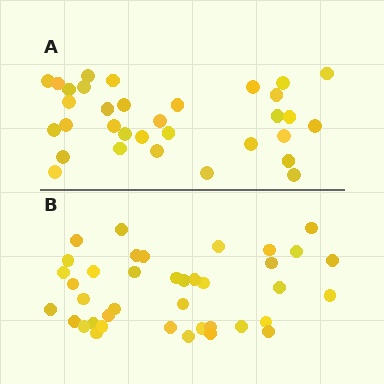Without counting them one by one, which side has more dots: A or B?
Region B (the bottom region) has more dots.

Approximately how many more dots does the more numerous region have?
Region B has about 6 more dots than region A.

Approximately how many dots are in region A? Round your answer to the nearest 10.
About 30 dots. (The exact count is 33, which rounds to 30.)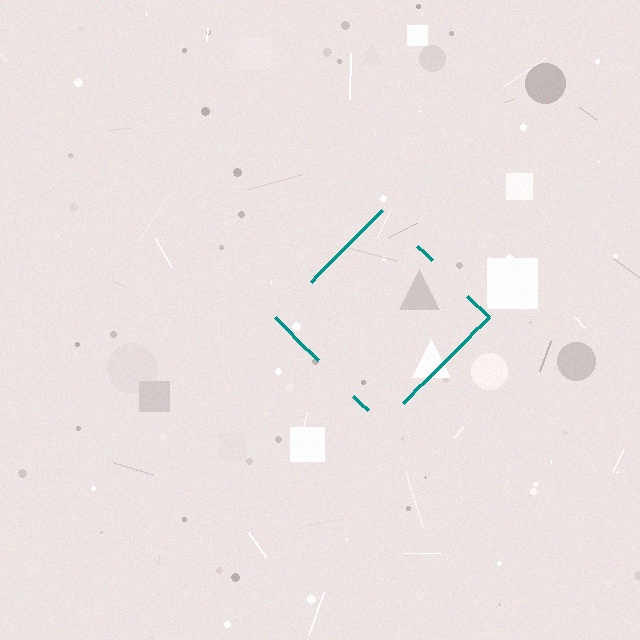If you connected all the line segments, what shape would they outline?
They would outline a diamond.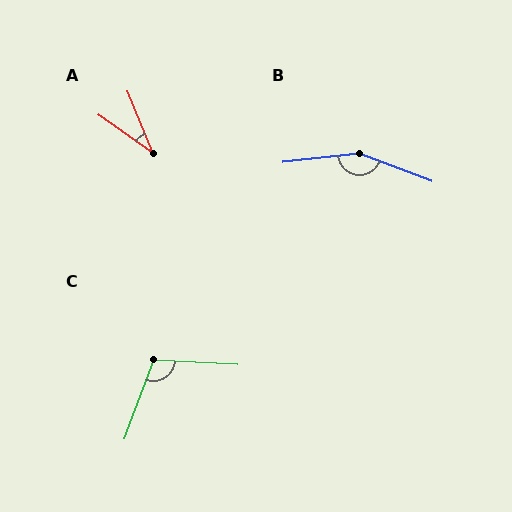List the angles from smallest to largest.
A (33°), C (107°), B (153°).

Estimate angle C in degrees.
Approximately 107 degrees.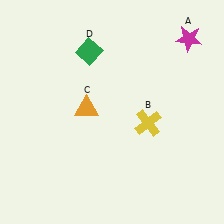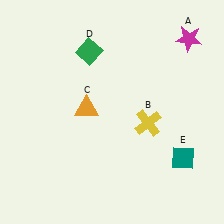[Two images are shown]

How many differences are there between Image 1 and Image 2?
There is 1 difference between the two images.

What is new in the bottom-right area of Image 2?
A teal diamond (E) was added in the bottom-right area of Image 2.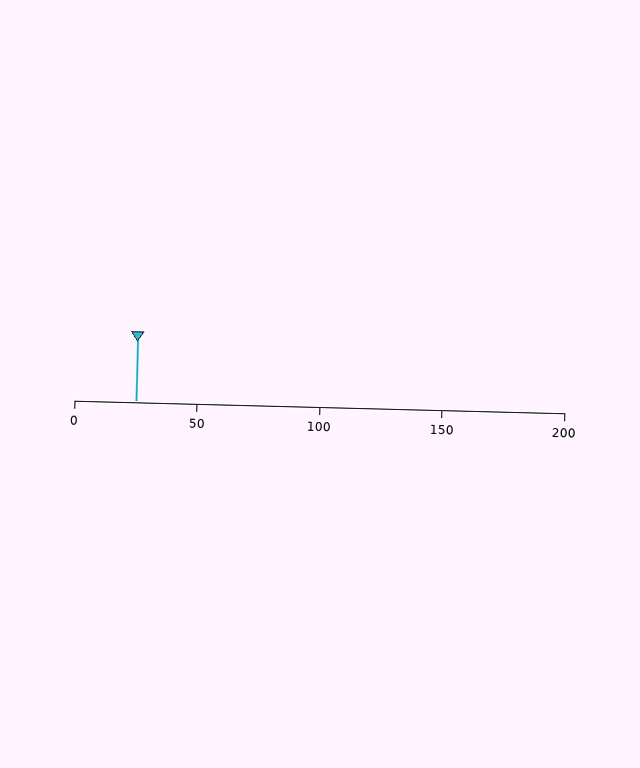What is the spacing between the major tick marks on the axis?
The major ticks are spaced 50 apart.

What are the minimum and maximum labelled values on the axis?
The axis runs from 0 to 200.